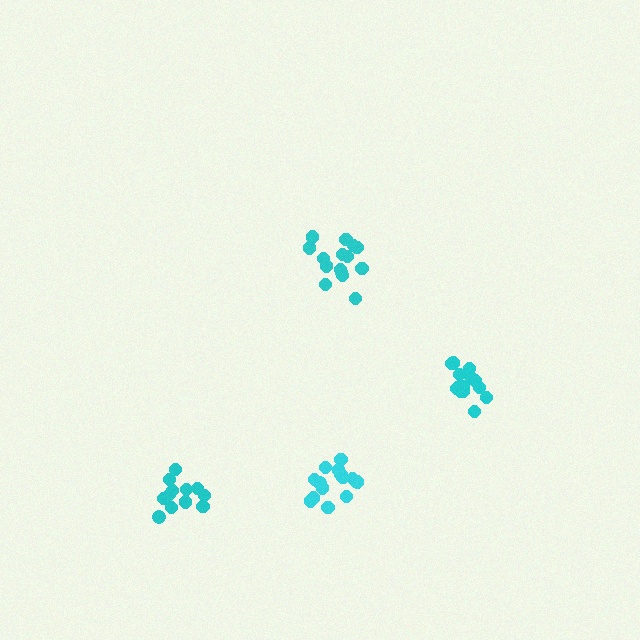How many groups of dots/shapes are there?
There are 4 groups.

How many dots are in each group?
Group 1: 15 dots, Group 2: 12 dots, Group 3: 15 dots, Group 4: 14 dots (56 total).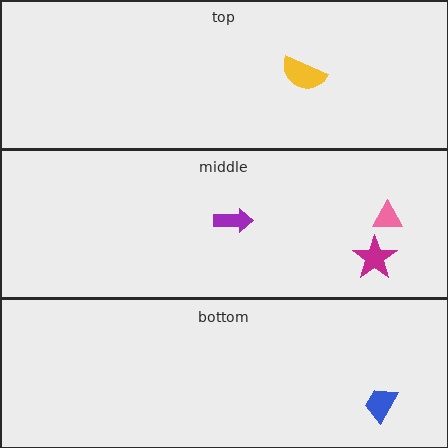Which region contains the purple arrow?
The middle region.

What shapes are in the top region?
The yellow semicircle.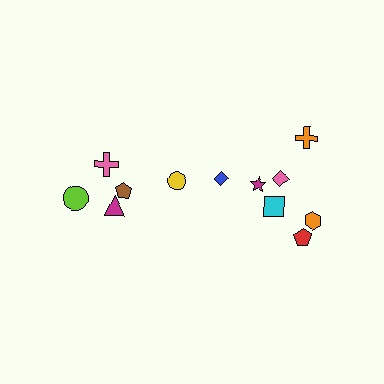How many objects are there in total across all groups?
There are 12 objects.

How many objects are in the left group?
There are 5 objects.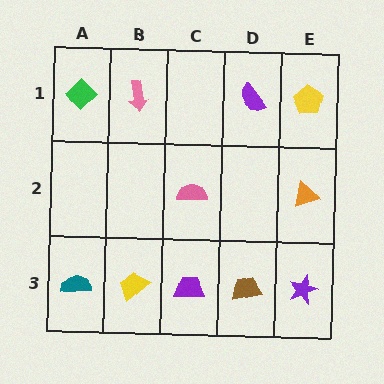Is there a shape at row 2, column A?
No, that cell is empty.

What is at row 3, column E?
A purple star.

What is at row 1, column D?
A purple semicircle.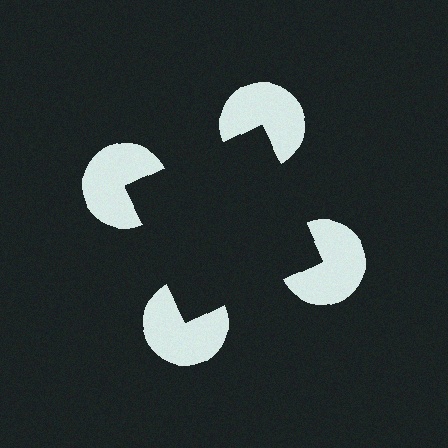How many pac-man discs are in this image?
There are 4 — one at each vertex of the illusory square.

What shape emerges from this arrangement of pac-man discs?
An illusory square — its edges are inferred from the aligned wedge cuts in the pac-man discs, not physically drawn.